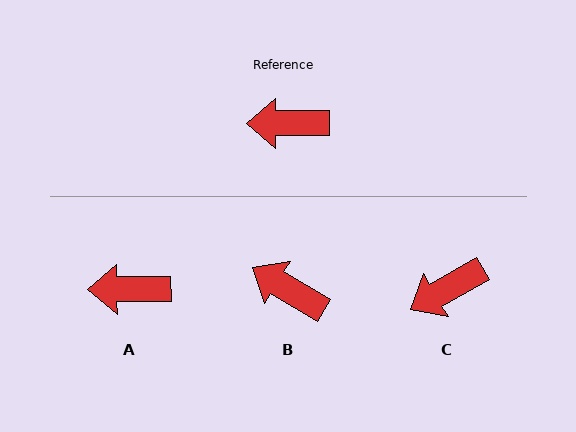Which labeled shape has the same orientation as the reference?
A.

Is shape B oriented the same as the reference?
No, it is off by about 32 degrees.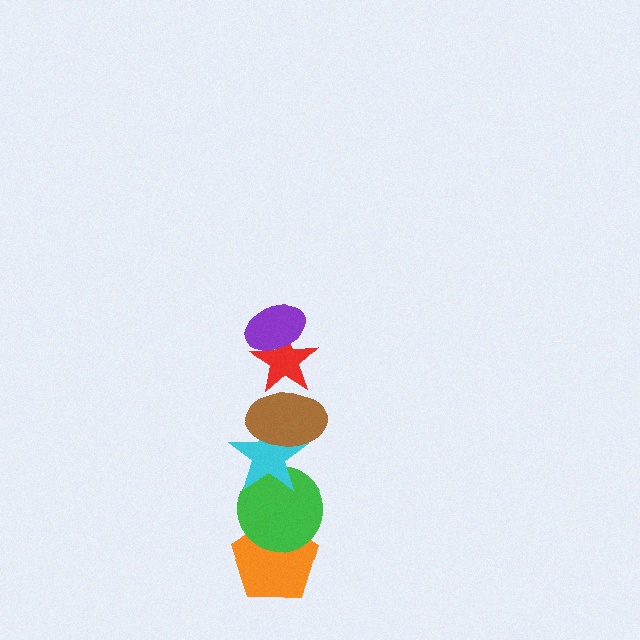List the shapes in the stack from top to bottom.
From top to bottom: the purple ellipse, the red star, the brown ellipse, the cyan star, the green circle, the orange pentagon.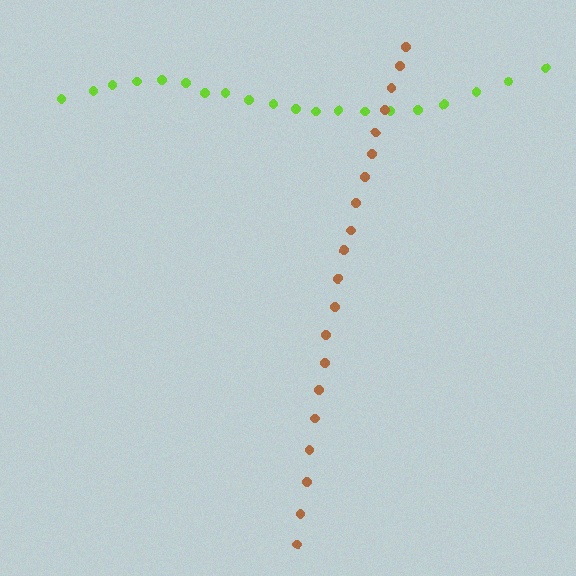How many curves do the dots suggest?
There are 2 distinct paths.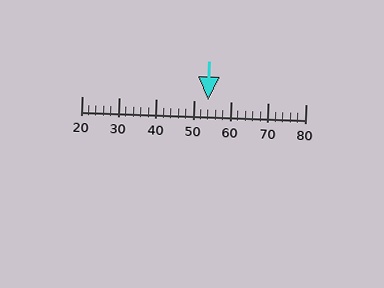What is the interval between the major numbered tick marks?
The major tick marks are spaced 10 units apart.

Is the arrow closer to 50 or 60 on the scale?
The arrow is closer to 50.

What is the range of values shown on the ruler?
The ruler shows values from 20 to 80.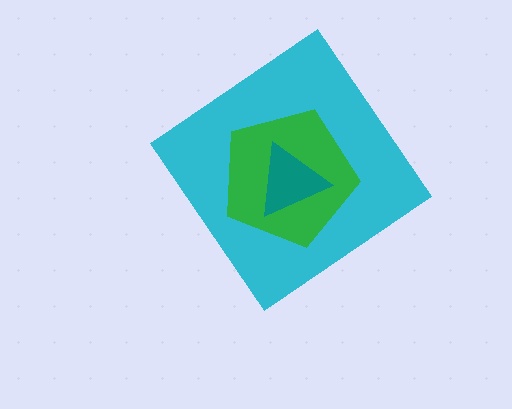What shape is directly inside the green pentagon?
The teal triangle.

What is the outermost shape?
The cyan diamond.